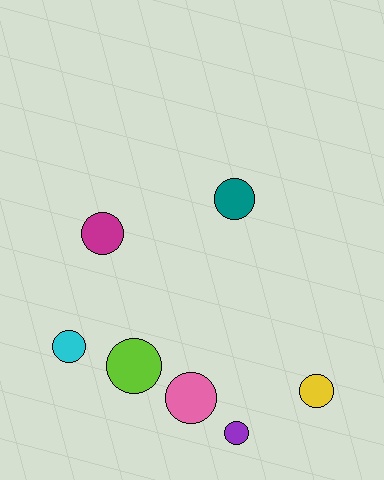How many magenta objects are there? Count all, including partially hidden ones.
There is 1 magenta object.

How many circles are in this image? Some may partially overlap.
There are 7 circles.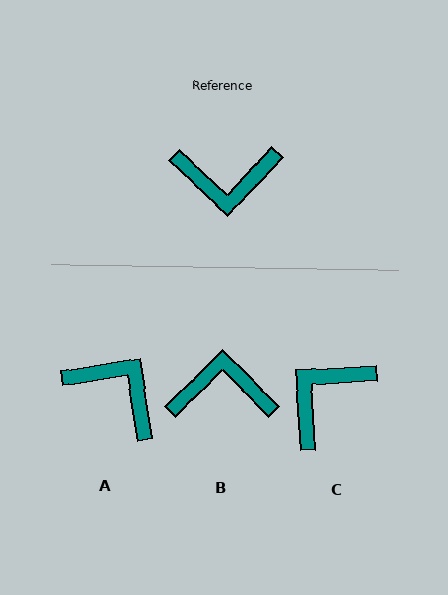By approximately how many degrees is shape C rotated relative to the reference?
Approximately 134 degrees clockwise.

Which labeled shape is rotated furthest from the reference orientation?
B, about 178 degrees away.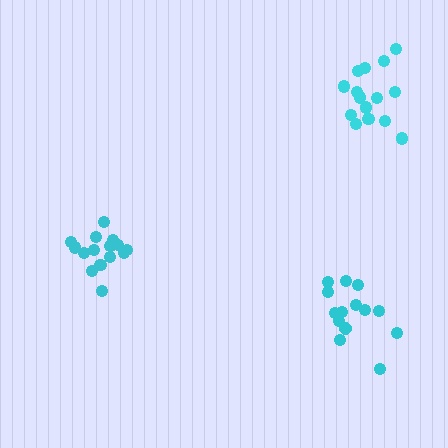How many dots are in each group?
Group 1: 14 dots, Group 2: 15 dots, Group 3: 15 dots (44 total).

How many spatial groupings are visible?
There are 3 spatial groupings.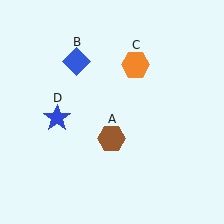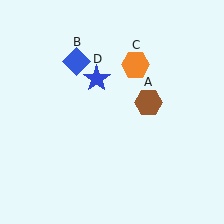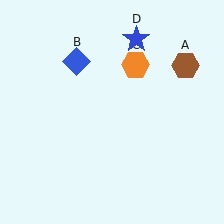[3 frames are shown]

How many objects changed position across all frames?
2 objects changed position: brown hexagon (object A), blue star (object D).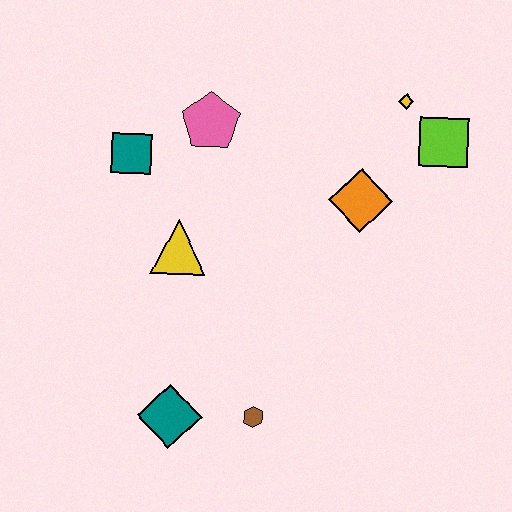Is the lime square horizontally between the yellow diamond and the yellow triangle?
No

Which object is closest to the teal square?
The pink pentagon is closest to the teal square.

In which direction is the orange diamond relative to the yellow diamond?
The orange diamond is below the yellow diamond.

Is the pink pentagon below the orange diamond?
No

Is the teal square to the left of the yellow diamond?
Yes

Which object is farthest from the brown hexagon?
The yellow diamond is farthest from the brown hexagon.